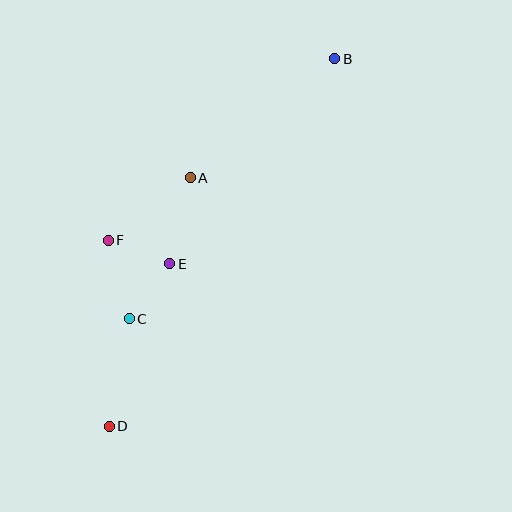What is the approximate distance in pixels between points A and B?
The distance between A and B is approximately 187 pixels.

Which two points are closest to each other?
Points E and F are closest to each other.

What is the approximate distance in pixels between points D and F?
The distance between D and F is approximately 186 pixels.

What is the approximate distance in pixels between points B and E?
The distance between B and E is approximately 263 pixels.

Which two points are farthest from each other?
Points B and D are farthest from each other.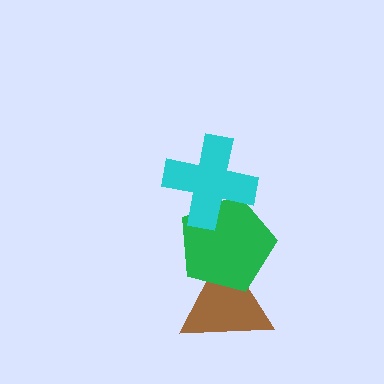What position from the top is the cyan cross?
The cyan cross is 1st from the top.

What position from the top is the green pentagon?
The green pentagon is 2nd from the top.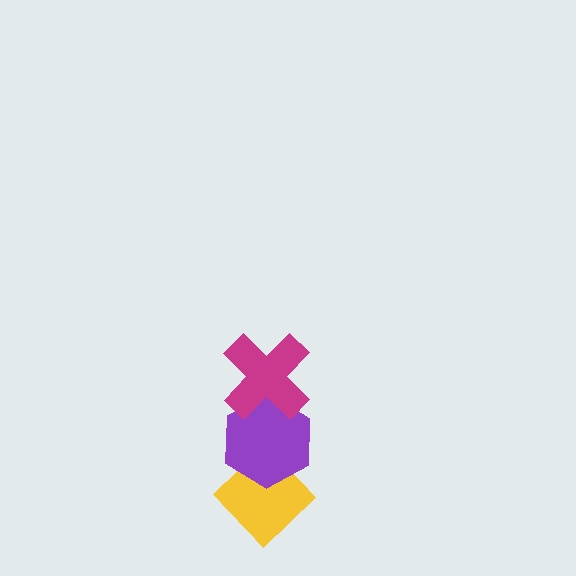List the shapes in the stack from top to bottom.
From top to bottom: the magenta cross, the purple hexagon, the yellow diamond.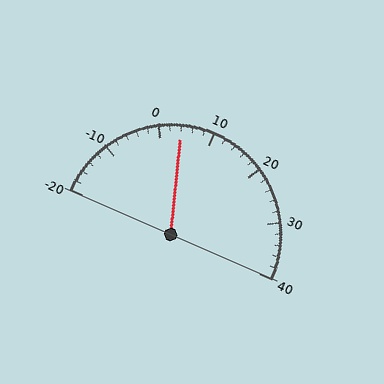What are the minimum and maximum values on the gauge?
The gauge ranges from -20 to 40.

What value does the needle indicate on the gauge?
The needle indicates approximately 4.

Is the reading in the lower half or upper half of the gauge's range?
The reading is in the lower half of the range (-20 to 40).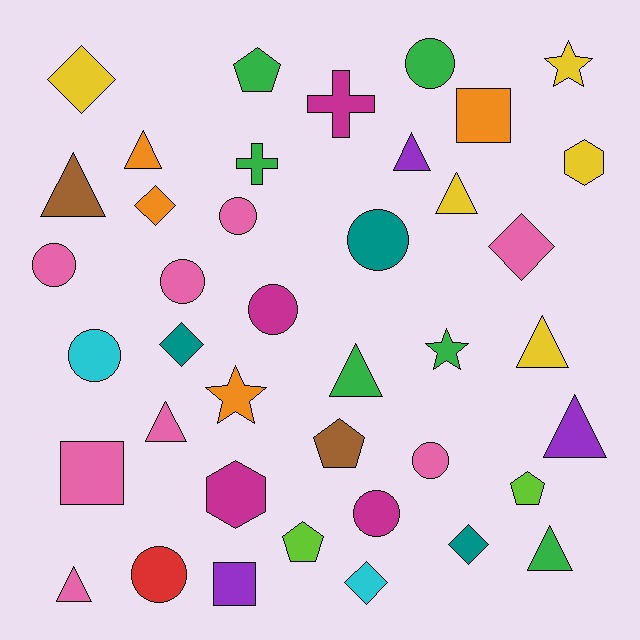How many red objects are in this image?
There is 1 red object.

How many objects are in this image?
There are 40 objects.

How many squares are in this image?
There are 3 squares.